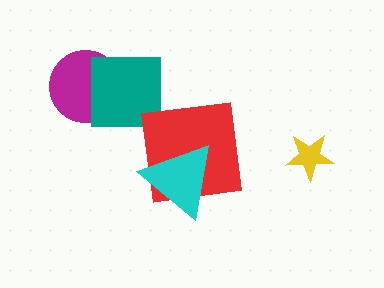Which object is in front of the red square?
The cyan triangle is in front of the red square.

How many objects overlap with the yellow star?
0 objects overlap with the yellow star.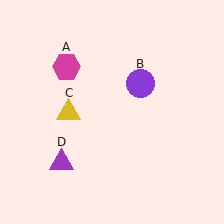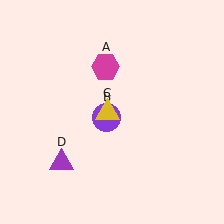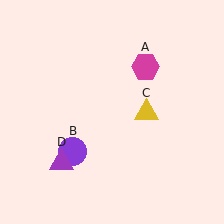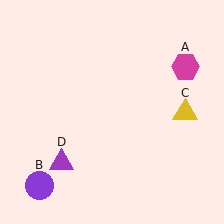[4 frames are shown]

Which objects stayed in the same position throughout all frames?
Purple triangle (object D) remained stationary.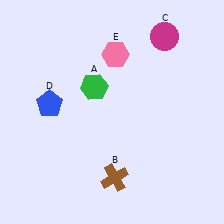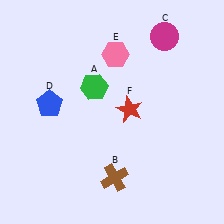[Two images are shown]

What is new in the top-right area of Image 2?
A red star (F) was added in the top-right area of Image 2.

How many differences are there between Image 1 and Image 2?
There is 1 difference between the two images.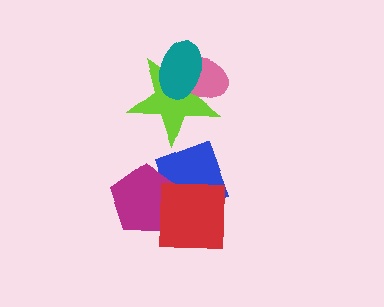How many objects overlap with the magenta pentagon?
2 objects overlap with the magenta pentagon.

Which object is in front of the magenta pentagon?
The red square is in front of the magenta pentagon.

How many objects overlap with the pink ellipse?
2 objects overlap with the pink ellipse.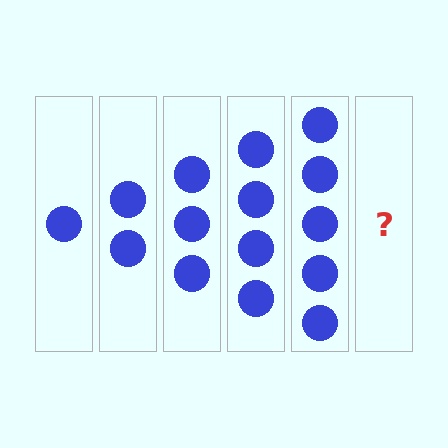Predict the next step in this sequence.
The next step is 6 circles.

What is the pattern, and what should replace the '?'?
The pattern is that each step adds one more circle. The '?' should be 6 circles.